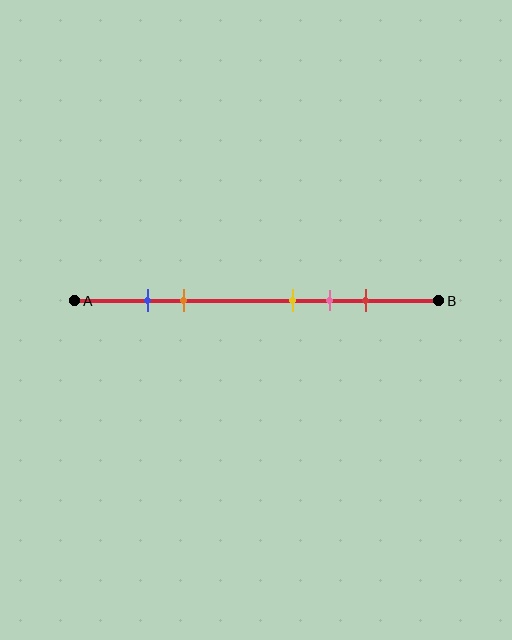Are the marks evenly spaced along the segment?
No, the marks are not evenly spaced.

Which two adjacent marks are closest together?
The blue and orange marks are the closest adjacent pair.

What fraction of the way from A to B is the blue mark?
The blue mark is approximately 20% (0.2) of the way from A to B.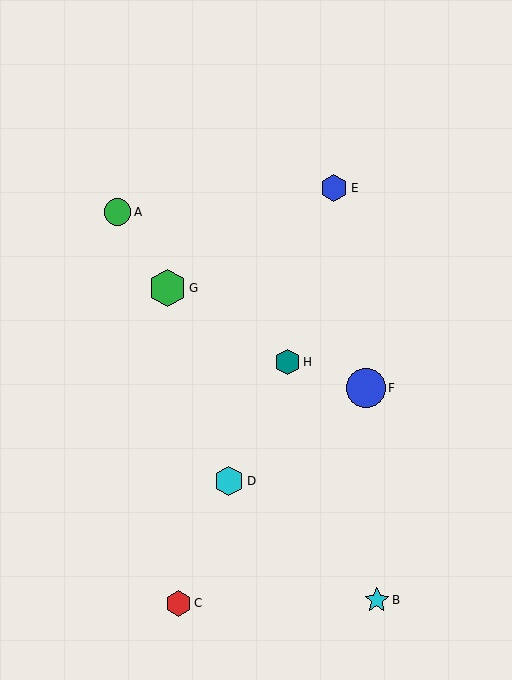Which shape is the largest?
The blue circle (labeled F) is the largest.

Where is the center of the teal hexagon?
The center of the teal hexagon is at (287, 362).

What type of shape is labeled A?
Shape A is a green circle.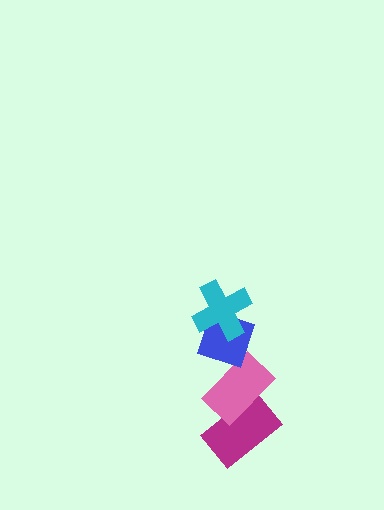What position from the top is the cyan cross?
The cyan cross is 1st from the top.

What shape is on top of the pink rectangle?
The blue diamond is on top of the pink rectangle.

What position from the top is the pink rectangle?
The pink rectangle is 3rd from the top.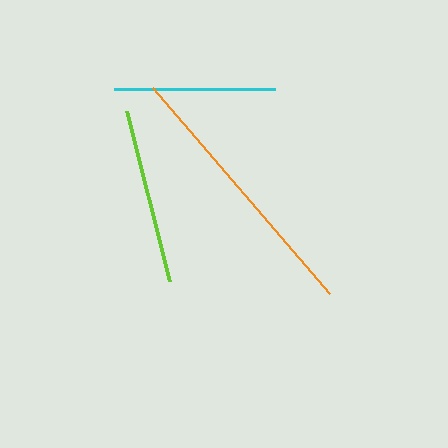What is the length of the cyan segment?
The cyan segment is approximately 161 pixels long.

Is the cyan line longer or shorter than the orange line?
The orange line is longer than the cyan line.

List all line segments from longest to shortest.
From longest to shortest: orange, lime, cyan.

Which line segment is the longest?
The orange line is the longest at approximately 271 pixels.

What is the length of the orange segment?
The orange segment is approximately 271 pixels long.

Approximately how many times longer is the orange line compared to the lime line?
The orange line is approximately 1.5 times the length of the lime line.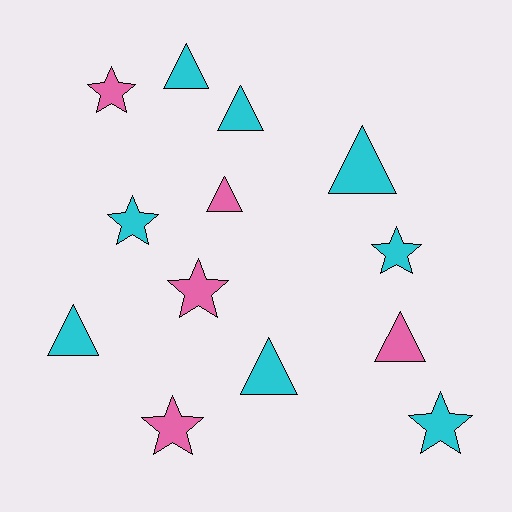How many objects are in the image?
There are 13 objects.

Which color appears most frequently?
Cyan, with 8 objects.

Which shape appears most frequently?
Triangle, with 7 objects.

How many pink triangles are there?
There are 2 pink triangles.